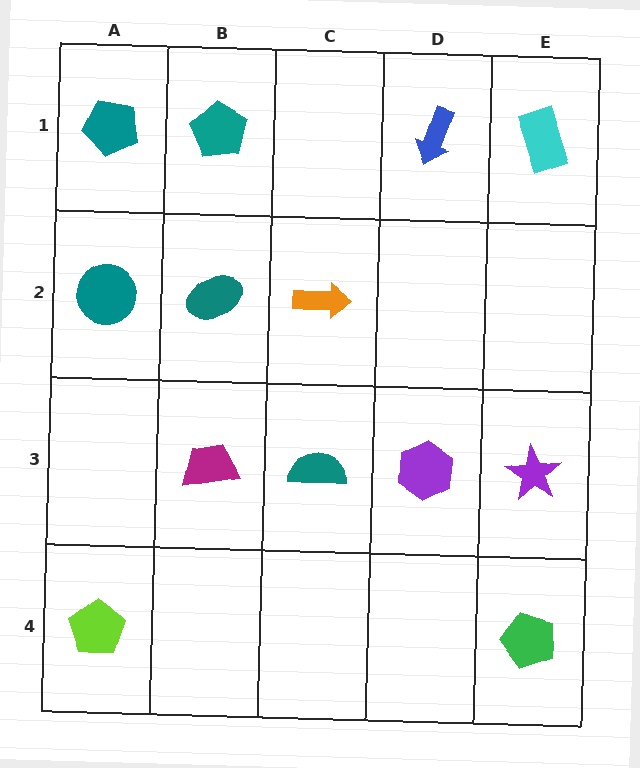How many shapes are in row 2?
3 shapes.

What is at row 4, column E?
A green pentagon.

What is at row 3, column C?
A teal semicircle.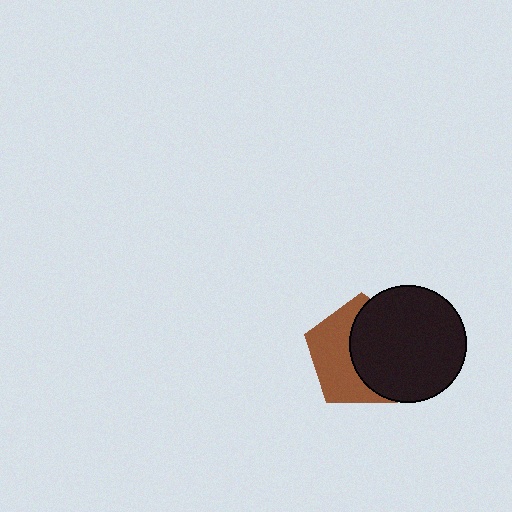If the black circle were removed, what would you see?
You would see the complete brown pentagon.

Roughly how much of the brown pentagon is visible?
About half of it is visible (roughly 47%).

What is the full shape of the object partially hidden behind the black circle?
The partially hidden object is a brown pentagon.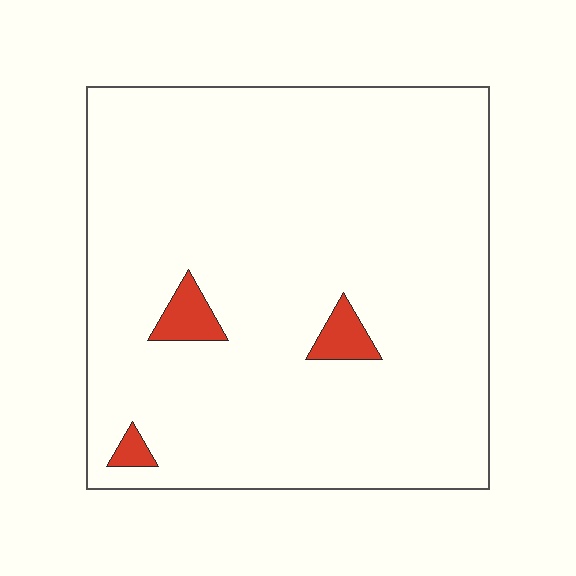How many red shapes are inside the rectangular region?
3.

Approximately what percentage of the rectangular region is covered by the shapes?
Approximately 5%.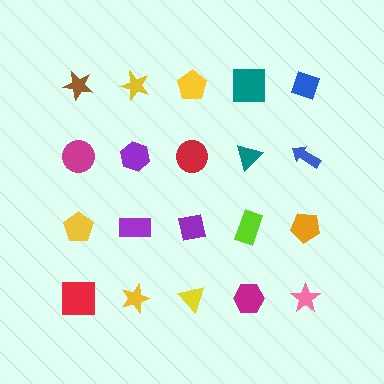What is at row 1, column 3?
A yellow pentagon.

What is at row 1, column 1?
A brown star.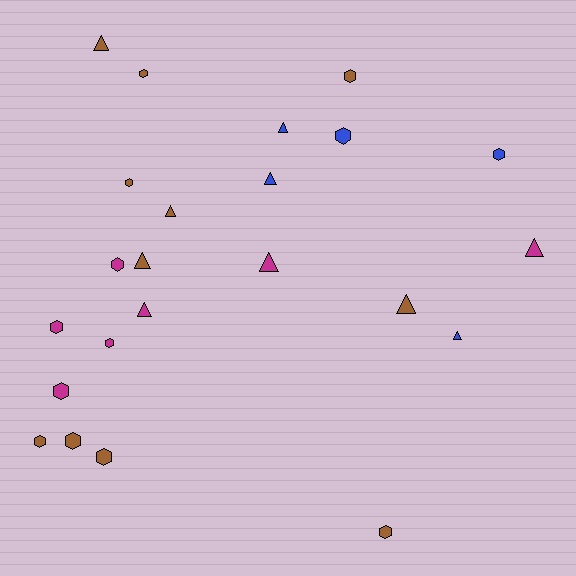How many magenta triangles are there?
There are 3 magenta triangles.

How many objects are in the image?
There are 23 objects.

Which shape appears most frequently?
Hexagon, with 13 objects.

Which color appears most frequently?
Brown, with 11 objects.